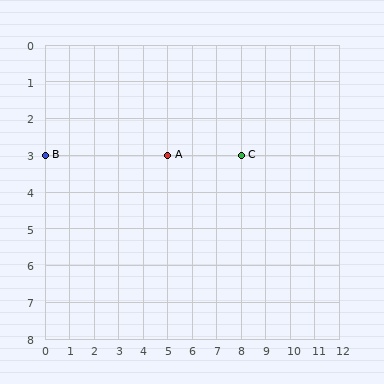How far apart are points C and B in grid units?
Points C and B are 8 columns apart.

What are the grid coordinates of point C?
Point C is at grid coordinates (8, 3).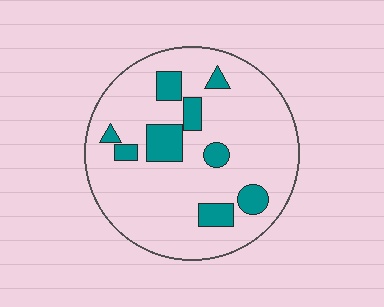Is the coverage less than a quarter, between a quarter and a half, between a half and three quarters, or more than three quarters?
Less than a quarter.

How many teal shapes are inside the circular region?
9.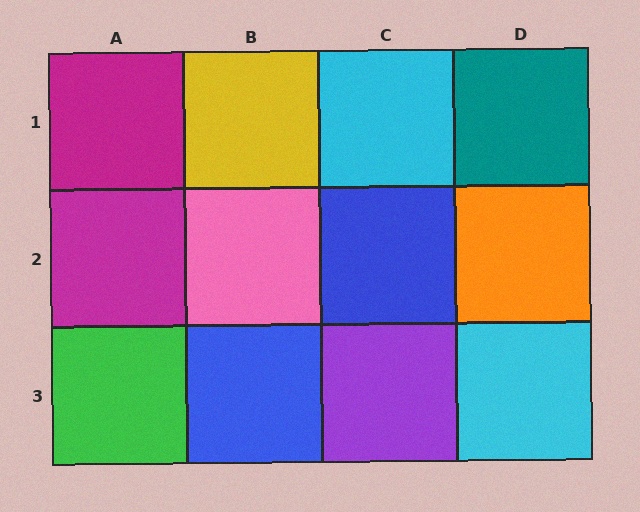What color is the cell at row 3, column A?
Green.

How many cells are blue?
2 cells are blue.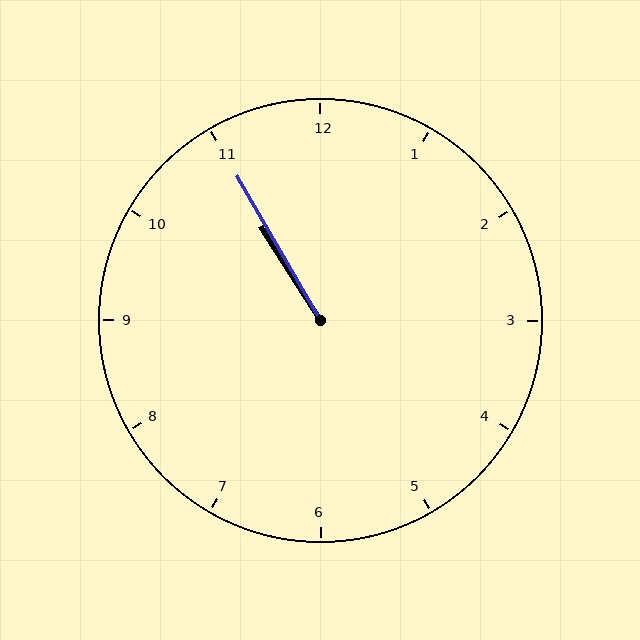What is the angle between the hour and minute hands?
Approximately 2 degrees.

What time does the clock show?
10:55.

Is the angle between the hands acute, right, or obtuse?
It is acute.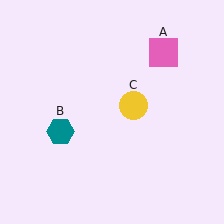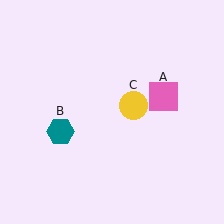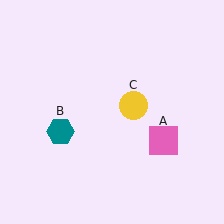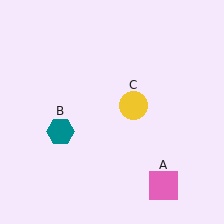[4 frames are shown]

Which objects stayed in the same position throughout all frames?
Teal hexagon (object B) and yellow circle (object C) remained stationary.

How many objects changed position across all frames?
1 object changed position: pink square (object A).